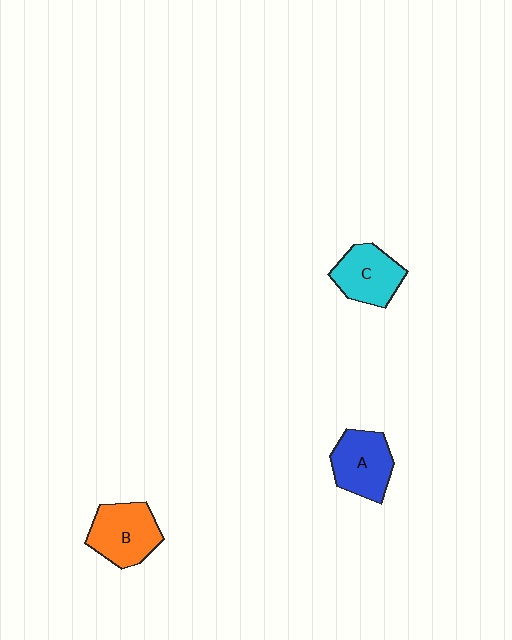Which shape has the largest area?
Shape B (orange).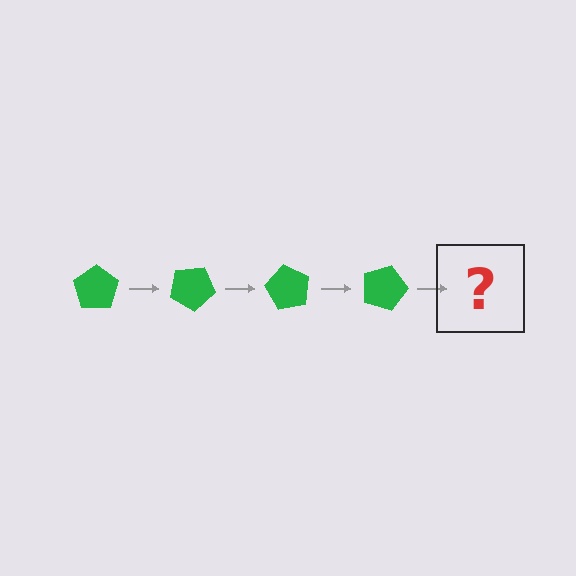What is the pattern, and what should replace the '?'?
The pattern is that the pentagon rotates 30 degrees each step. The '?' should be a green pentagon rotated 120 degrees.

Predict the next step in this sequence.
The next step is a green pentagon rotated 120 degrees.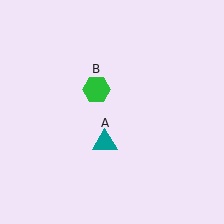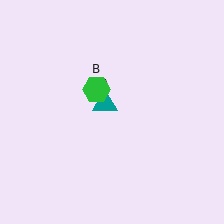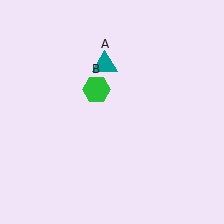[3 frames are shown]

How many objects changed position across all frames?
1 object changed position: teal triangle (object A).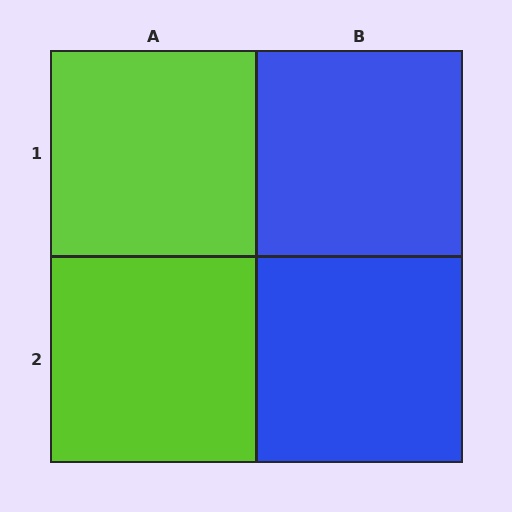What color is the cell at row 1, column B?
Blue.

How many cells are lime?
2 cells are lime.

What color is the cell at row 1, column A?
Lime.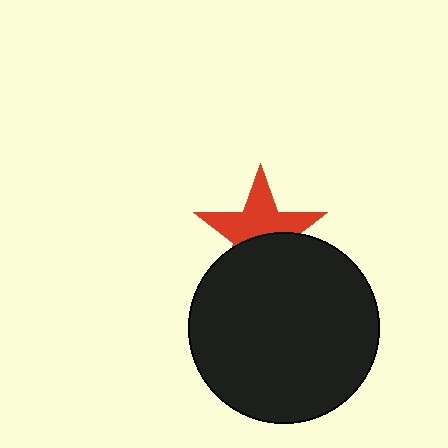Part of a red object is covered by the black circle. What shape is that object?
It is a star.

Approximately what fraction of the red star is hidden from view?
Roughly 43% of the red star is hidden behind the black circle.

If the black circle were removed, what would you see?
You would see the complete red star.